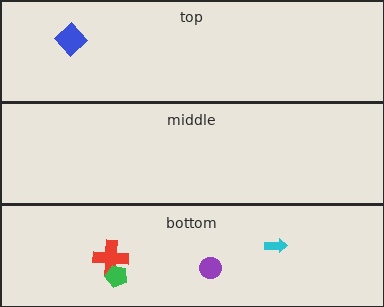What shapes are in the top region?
The blue diamond.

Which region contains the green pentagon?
The bottom region.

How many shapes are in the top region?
1.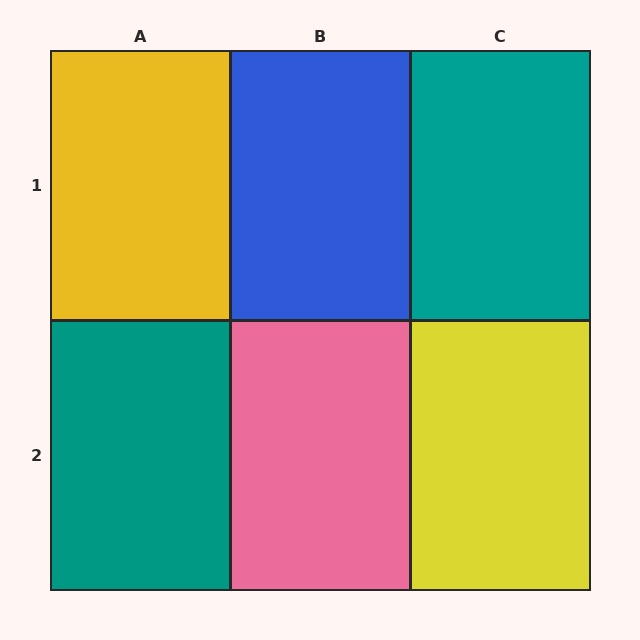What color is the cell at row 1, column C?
Teal.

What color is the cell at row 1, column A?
Yellow.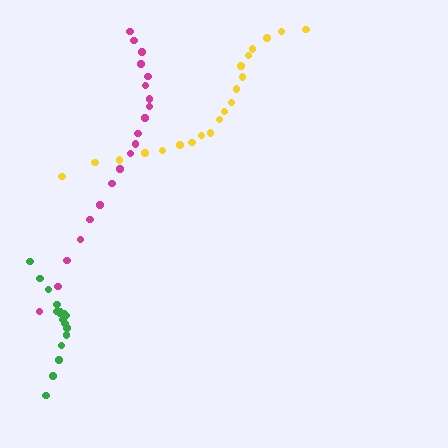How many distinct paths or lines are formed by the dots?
There are 3 distinct paths.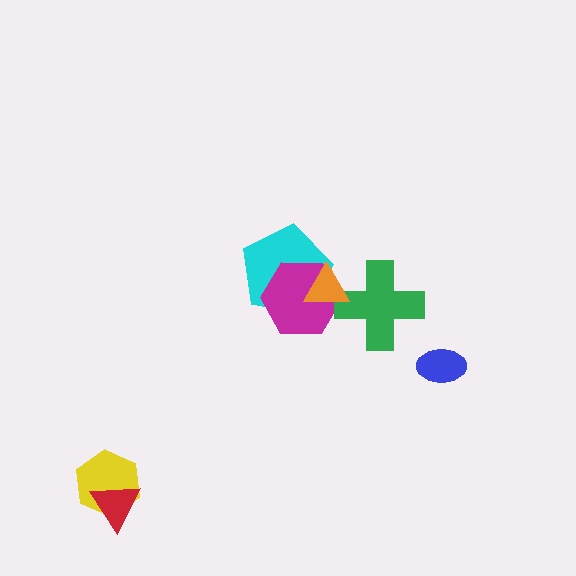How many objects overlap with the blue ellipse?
0 objects overlap with the blue ellipse.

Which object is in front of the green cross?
The orange triangle is in front of the green cross.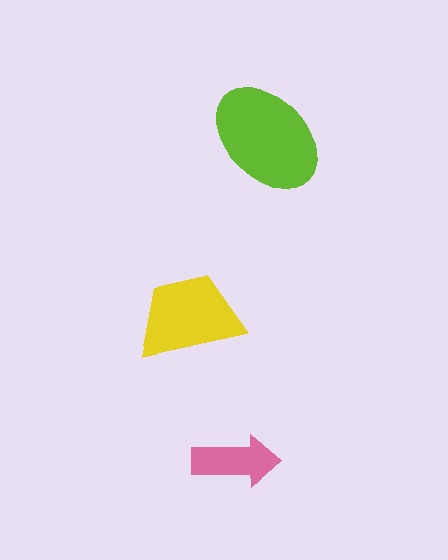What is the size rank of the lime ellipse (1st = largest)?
1st.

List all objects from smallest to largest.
The pink arrow, the yellow trapezoid, the lime ellipse.